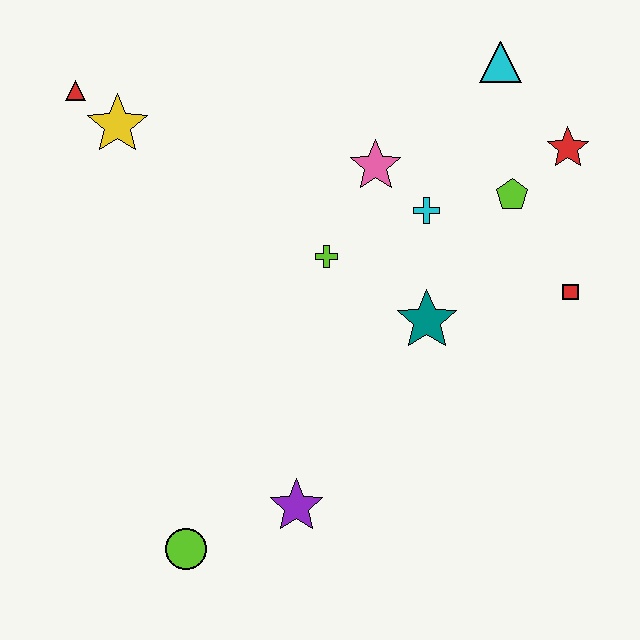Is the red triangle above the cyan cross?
Yes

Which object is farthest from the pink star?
The lime circle is farthest from the pink star.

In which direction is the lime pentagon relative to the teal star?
The lime pentagon is above the teal star.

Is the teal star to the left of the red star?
Yes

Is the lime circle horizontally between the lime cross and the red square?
No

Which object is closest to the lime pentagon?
The red star is closest to the lime pentagon.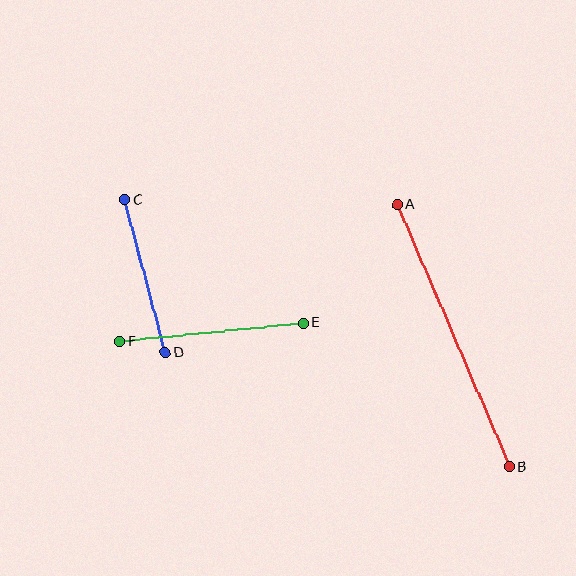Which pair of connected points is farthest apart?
Points A and B are farthest apart.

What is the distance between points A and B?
The distance is approximately 285 pixels.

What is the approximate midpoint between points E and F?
The midpoint is at approximately (211, 332) pixels.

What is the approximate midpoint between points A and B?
The midpoint is at approximately (453, 336) pixels.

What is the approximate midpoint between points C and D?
The midpoint is at approximately (145, 276) pixels.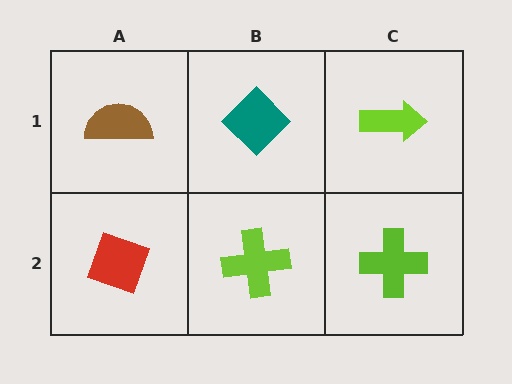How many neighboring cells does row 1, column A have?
2.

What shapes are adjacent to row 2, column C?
A lime arrow (row 1, column C), a lime cross (row 2, column B).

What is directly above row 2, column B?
A teal diamond.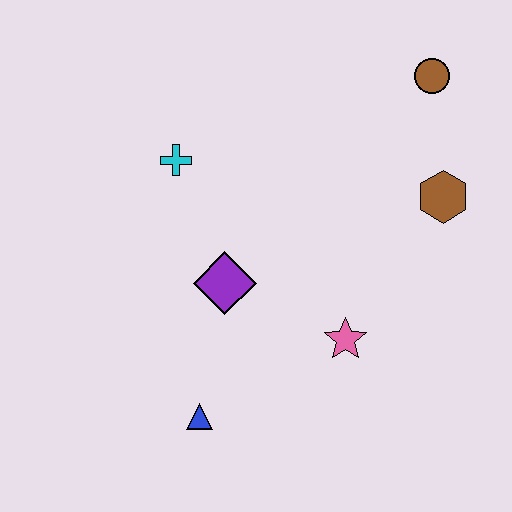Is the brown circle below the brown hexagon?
No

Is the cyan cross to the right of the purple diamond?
No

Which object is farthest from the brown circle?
The blue triangle is farthest from the brown circle.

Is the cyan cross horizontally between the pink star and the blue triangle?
No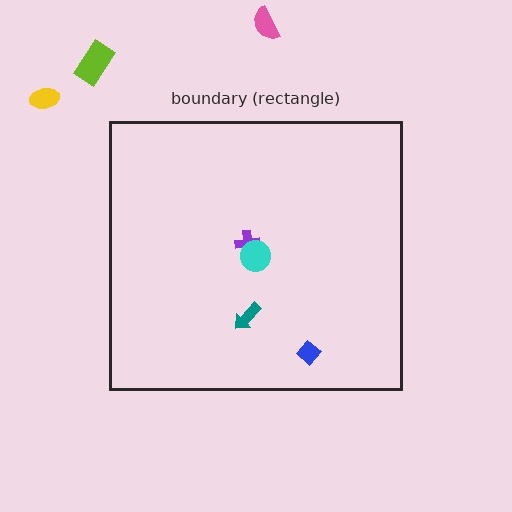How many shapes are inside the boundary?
4 inside, 3 outside.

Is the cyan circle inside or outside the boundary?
Inside.